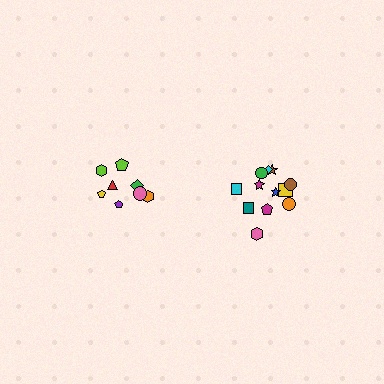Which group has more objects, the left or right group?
The right group.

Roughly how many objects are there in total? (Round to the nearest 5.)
Roughly 20 objects in total.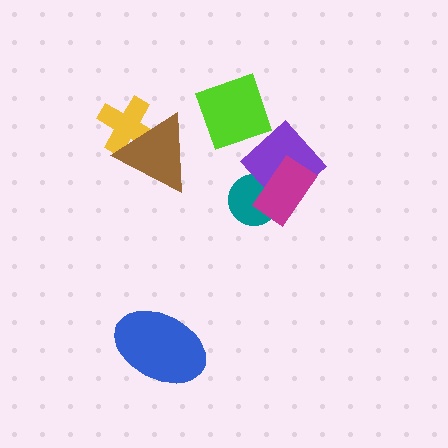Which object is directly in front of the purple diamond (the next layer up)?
The lime diamond is directly in front of the purple diamond.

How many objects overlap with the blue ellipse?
0 objects overlap with the blue ellipse.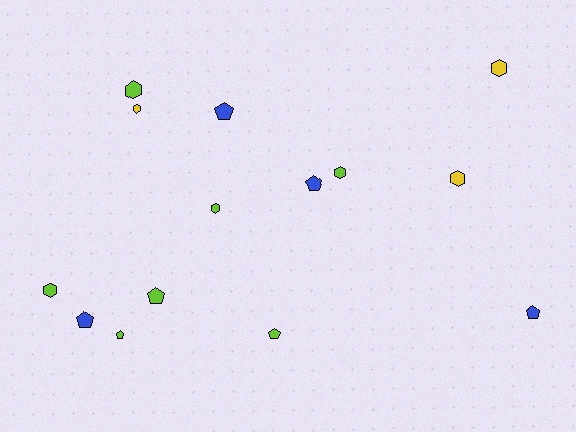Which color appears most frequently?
Lime, with 7 objects.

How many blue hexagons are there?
There are no blue hexagons.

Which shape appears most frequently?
Pentagon, with 7 objects.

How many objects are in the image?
There are 14 objects.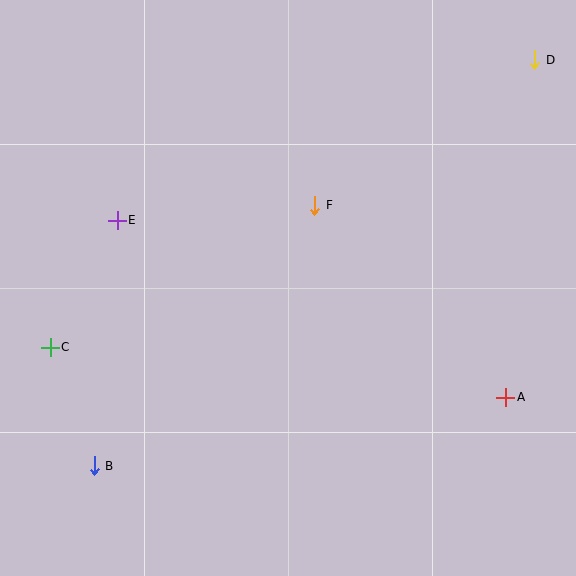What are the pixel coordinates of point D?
Point D is at (535, 60).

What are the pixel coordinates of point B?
Point B is at (94, 466).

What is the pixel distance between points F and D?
The distance between F and D is 264 pixels.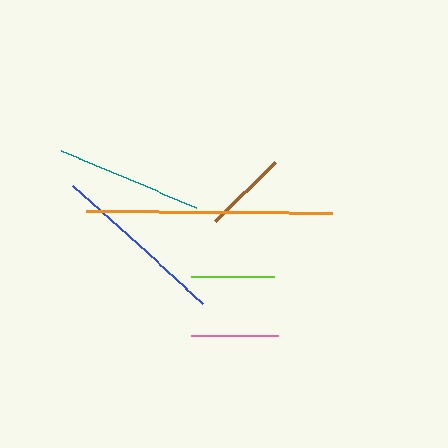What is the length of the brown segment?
The brown segment is approximately 84 pixels long.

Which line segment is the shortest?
The lime line is the shortest at approximately 83 pixels.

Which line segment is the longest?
The orange line is the longest at approximately 247 pixels.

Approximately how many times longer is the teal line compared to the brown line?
The teal line is approximately 1.7 times the length of the brown line.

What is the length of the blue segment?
The blue segment is approximately 175 pixels long.